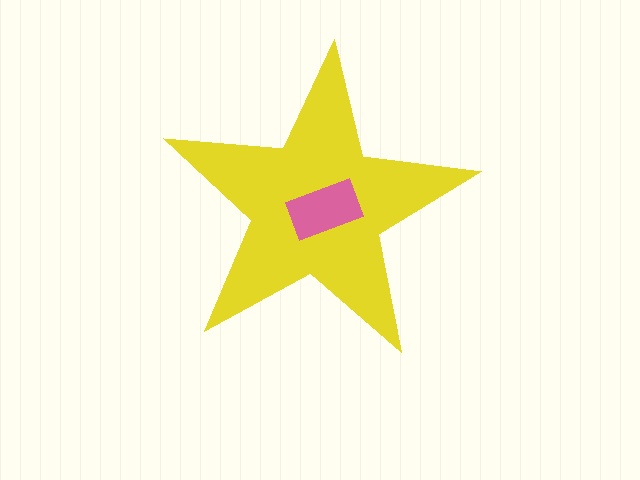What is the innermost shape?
The pink rectangle.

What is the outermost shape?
The yellow star.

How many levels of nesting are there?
2.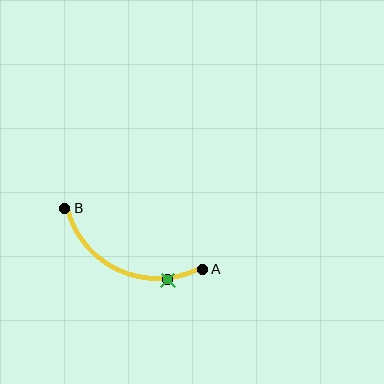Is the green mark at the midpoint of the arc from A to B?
No. The green mark lies on the arc but is closer to endpoint A. The arc midpoint would be at the point on the curve equidistant along the arc from both A and B.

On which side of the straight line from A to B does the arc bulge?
The arc bulges below the straight line connecting A and B.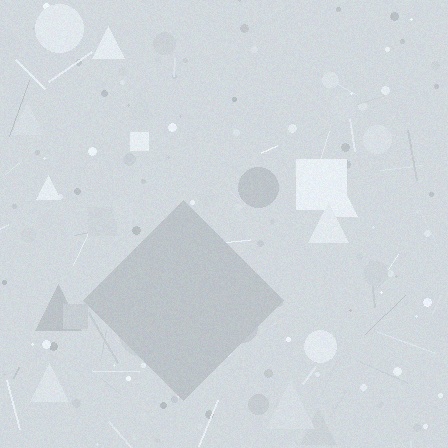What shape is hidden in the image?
A diamond is hidden in the image.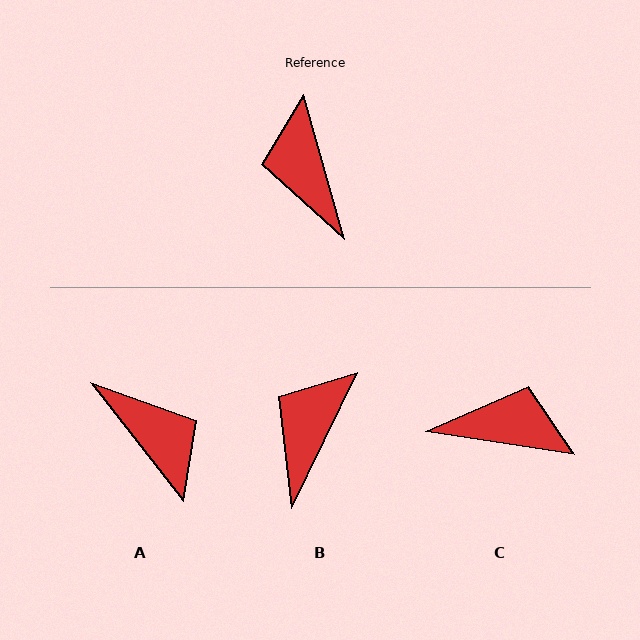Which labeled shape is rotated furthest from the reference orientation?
A, about 158 degrees away.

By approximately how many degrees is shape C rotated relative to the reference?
Approximately 115 degrees clockwise.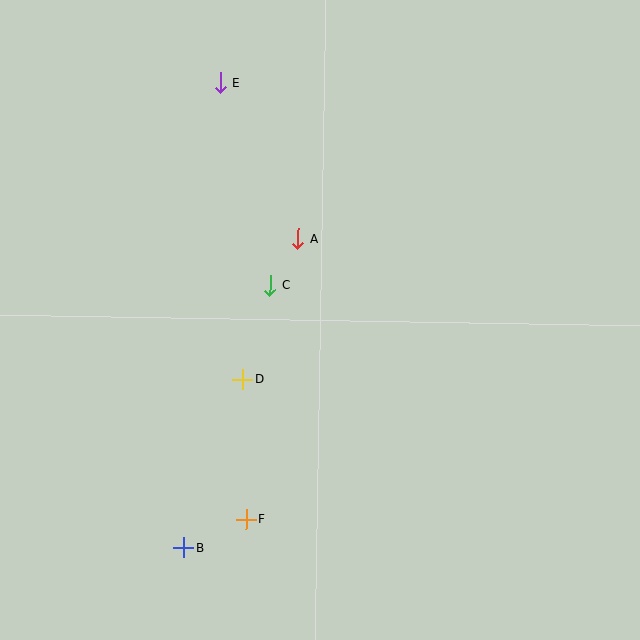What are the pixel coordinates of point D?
Point D is at (243, 379).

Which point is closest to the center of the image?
Point C at (270, 286) is closest to the center.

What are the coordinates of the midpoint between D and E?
The midpoint between D and E is at (232, 231).